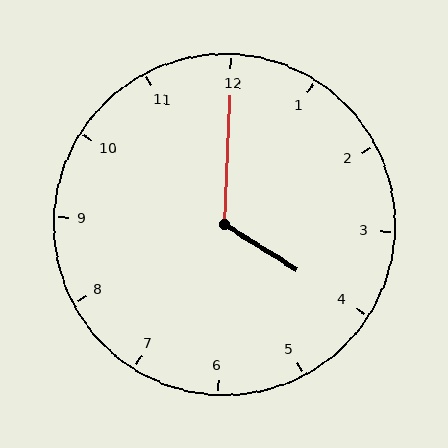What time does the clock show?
4:00.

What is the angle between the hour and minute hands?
Approximately 120 degrees.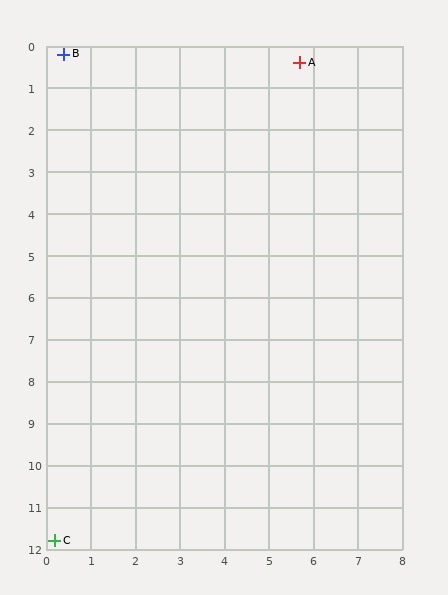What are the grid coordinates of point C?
Point C is at approximately (0.2, 11.8).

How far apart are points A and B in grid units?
Points A and B are about 5.3 grid units apart.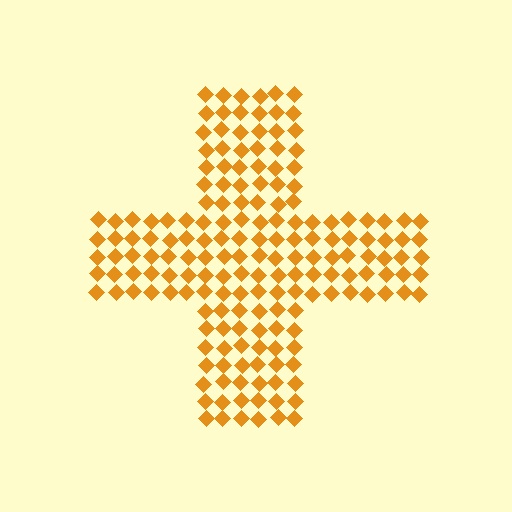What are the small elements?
The small elements are diamonds.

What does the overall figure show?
The overall figure shows a cross.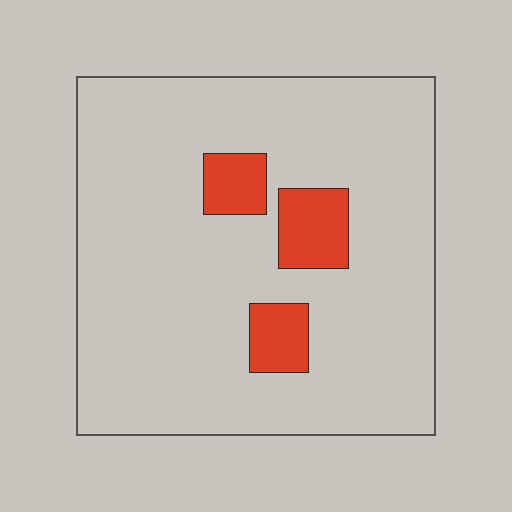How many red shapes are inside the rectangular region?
3.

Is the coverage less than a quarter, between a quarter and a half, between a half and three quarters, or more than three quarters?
Less than a quarter.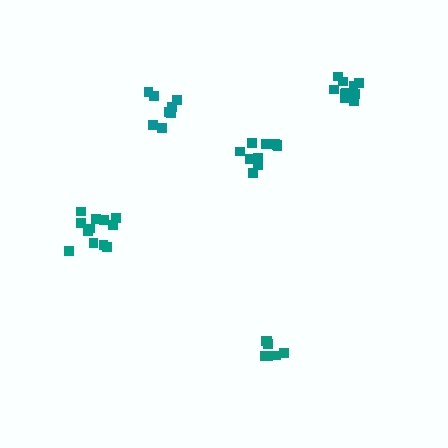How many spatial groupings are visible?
There are 5 spatial groupings.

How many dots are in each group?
Group 1: 12 dots, Group 2: 10 dots, Group 3: 7 dots, Group 4: 10 dots, Group 5: 8 dots (47 total).